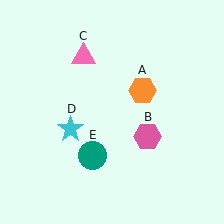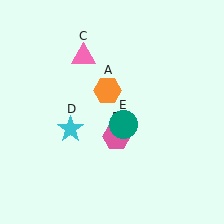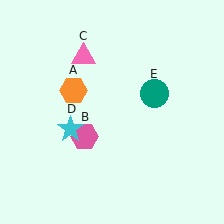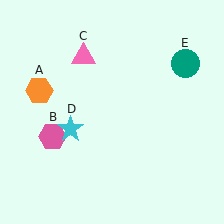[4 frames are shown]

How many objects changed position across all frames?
3 objects changed position: orange hexagon (object A), pink hexagon (object B), teal circle (object E).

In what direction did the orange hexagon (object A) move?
The orange hexagon (object A) moved left.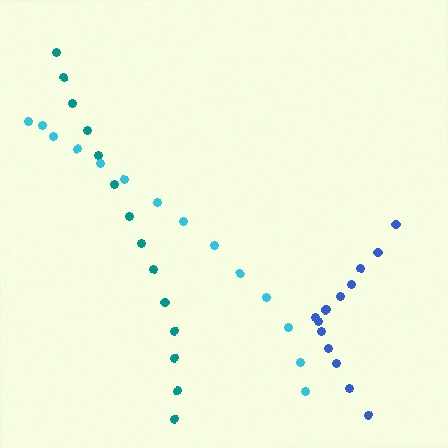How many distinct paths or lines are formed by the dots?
There are 3 distinct paths.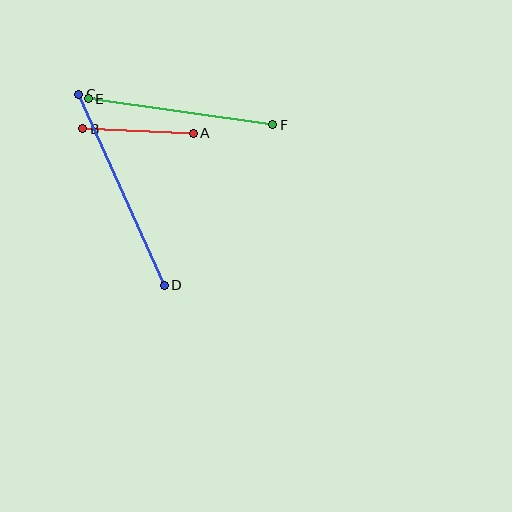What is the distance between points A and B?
The distance is approximately 110 pixels.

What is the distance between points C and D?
The distance is approximately 209 pixels.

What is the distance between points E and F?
The distance is approximately 186 pixels.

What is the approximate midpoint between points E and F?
The midpoint is at approximately (180, 112) pixels.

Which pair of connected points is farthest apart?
Points C and D are farthest apart.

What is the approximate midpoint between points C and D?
The midpoint is at approximately (121, 190) pixels.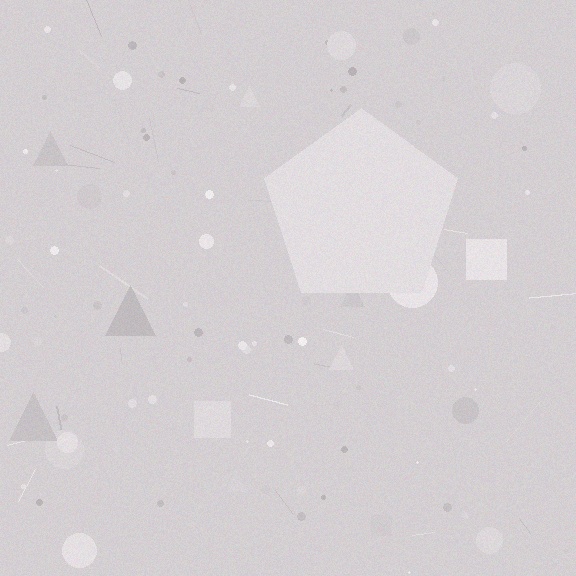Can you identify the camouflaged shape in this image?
The camouflaged shape is a pentagon.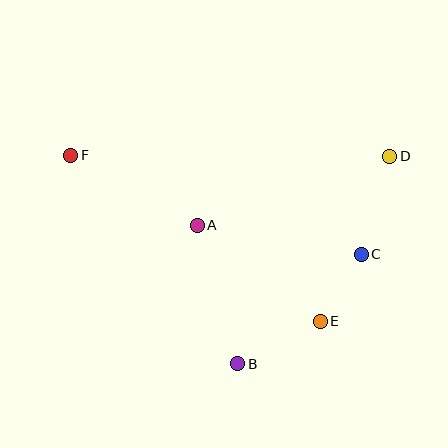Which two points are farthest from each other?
Points D and F are farthest from each other.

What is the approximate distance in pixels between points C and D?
The distance between C and D is approximately 102 pixels.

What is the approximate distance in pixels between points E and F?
The distance between E and F is approximately 300 pixels.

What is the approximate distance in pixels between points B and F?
The distance between B and F is approximately 267 pixels.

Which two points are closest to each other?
Points C and E are closest to each other.